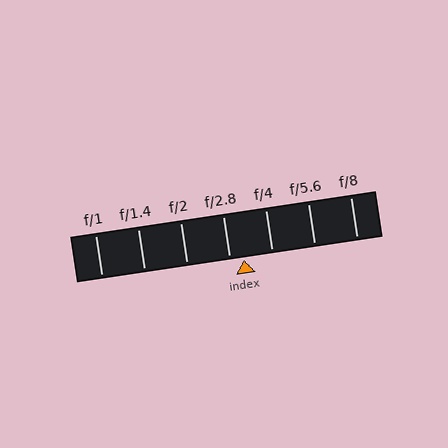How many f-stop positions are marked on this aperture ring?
There are 7 f-stop positions marked.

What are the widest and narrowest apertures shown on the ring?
The widest aperture shown is f/1 and the narrowest is f/8.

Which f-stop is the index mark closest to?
The index mark is closest to f/2.8.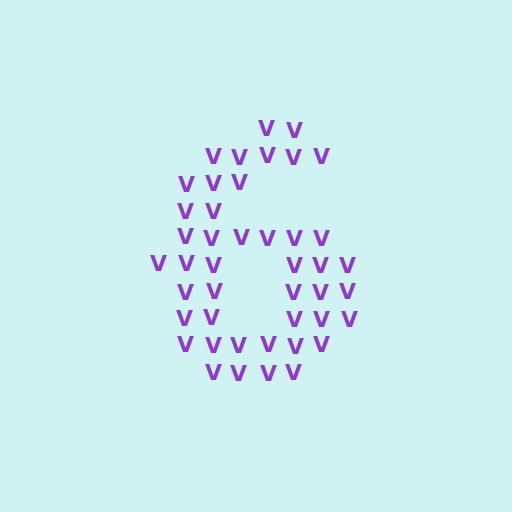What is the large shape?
The large shape is the digit 6.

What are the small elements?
The small elements are letter V's.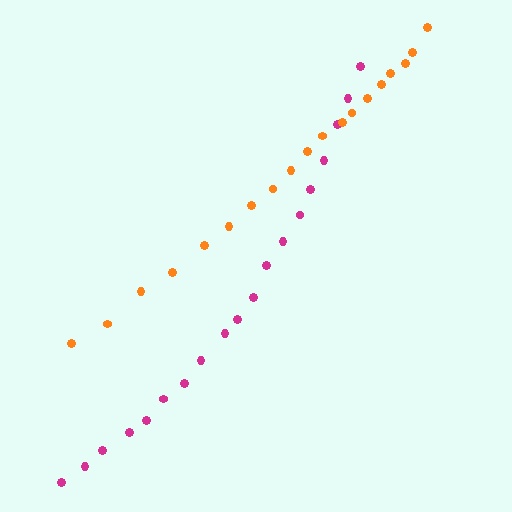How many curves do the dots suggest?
There are 2 distinct paths.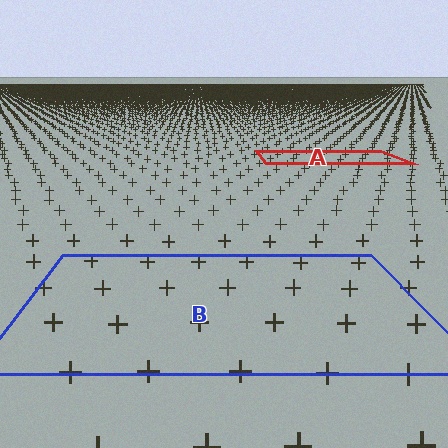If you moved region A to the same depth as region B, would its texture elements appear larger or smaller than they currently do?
They would appear larger. At a closer depth, the same texture elements are projected at a bigger on-screen size.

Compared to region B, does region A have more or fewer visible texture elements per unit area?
Region A has more texture elements per unit area — they are packed more densely because it is farther away.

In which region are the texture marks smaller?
The texture marks are smaller in region A, because it is farther away.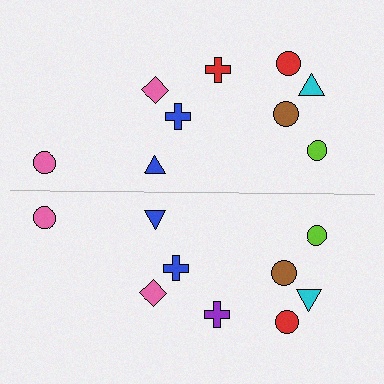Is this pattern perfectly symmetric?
No, the pattern is not perfectly symmetric. The purple cross on the bottom side breaks the symmetry — its mirror counterpart is red.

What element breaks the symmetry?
The purple cross on the bottom side breaks the symmetry — its mirror counterpart is red.